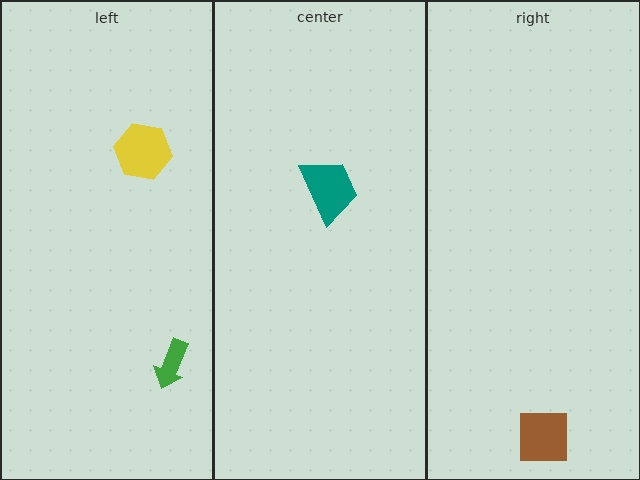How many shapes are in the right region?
1.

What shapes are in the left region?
The green arrow, the yellow hexagon.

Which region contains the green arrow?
The left region.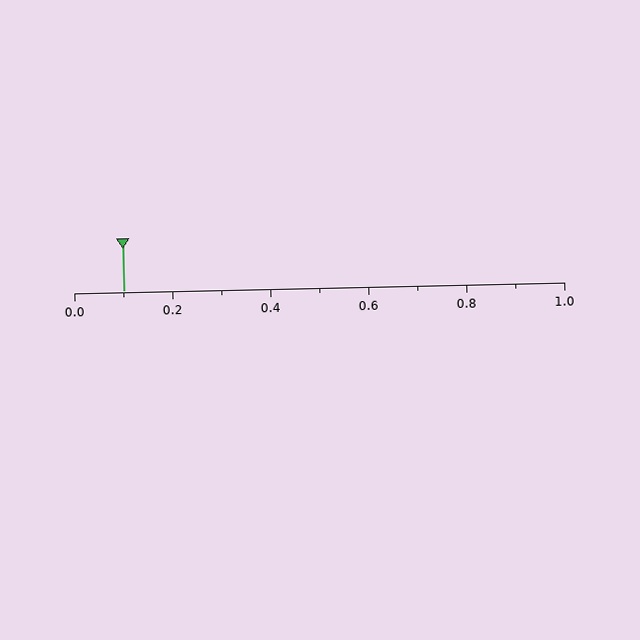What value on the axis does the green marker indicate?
The marker indicates approximately 0.1.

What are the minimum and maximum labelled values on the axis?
The axis runs from 0.0 to 1.0.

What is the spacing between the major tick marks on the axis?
The major ticks are spaced 0.2 apart.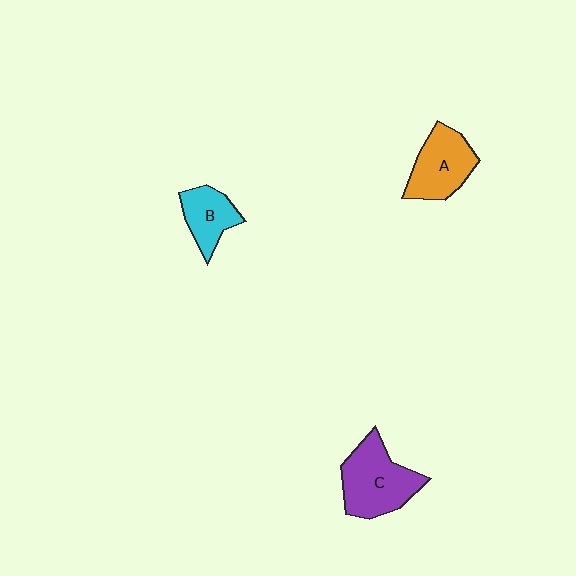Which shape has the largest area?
Shape C (purple).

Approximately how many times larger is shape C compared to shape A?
Approximately 1.2 times.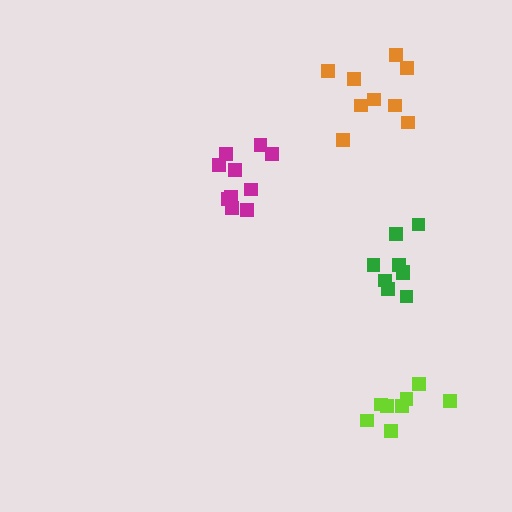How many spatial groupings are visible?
There are 4 spatial groupings.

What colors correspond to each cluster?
The clusters are colored: lime, magenta, green, orange.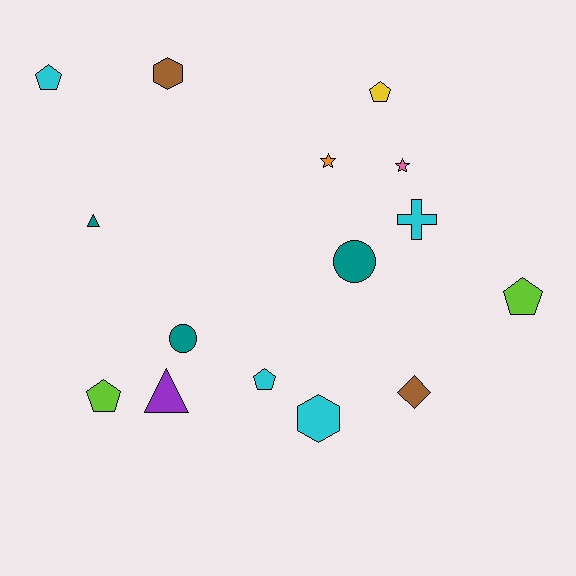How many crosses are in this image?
There is 1 cross.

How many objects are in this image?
There are 15 objects.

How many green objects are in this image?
There are no green objects.